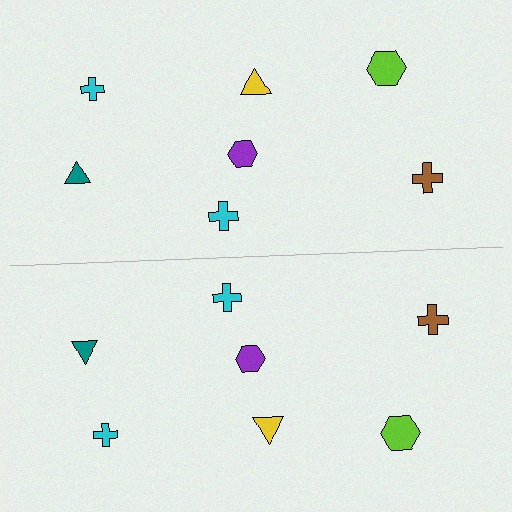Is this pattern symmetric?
Yes, this pattern has bilateral (reflection) symmetry.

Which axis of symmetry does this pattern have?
The pattern has a horizontal axis of symmetry running through the center of the image.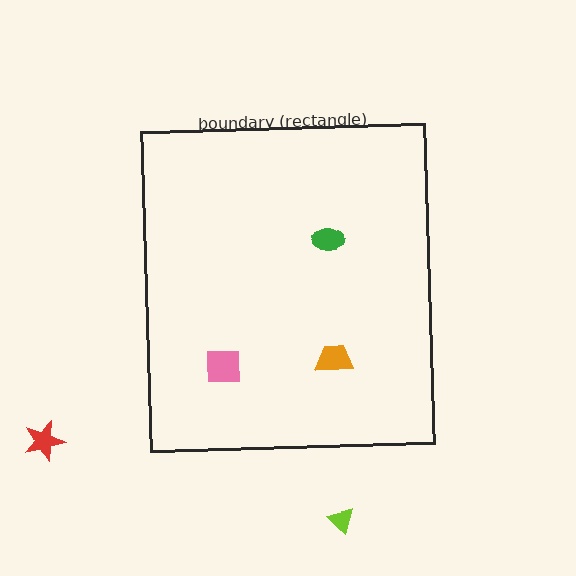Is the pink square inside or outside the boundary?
Inside.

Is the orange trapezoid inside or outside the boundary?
Inside.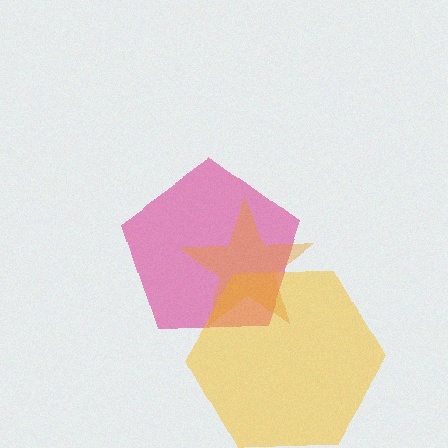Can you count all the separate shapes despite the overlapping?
Yes, there are 3 separate shapes.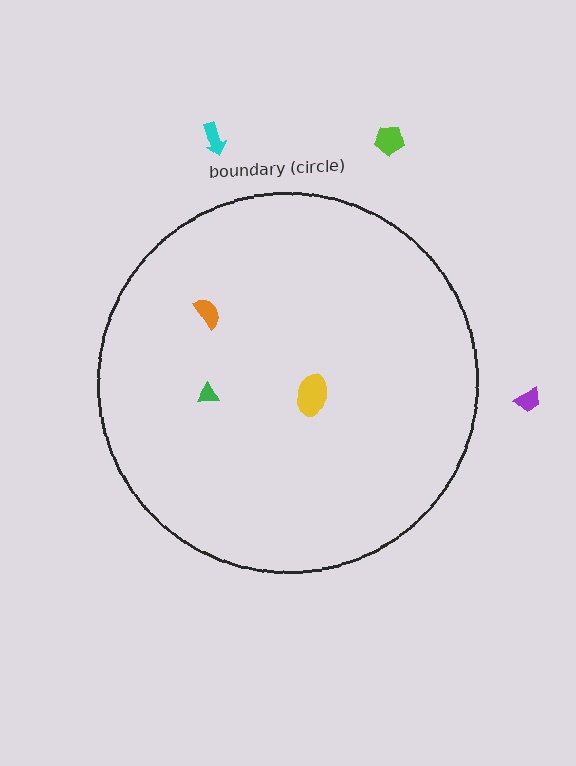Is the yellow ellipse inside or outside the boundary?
Inside.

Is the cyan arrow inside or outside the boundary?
Outside.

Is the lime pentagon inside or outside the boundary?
Outside.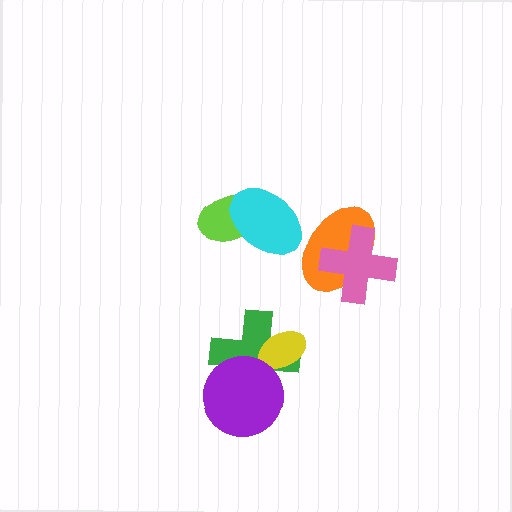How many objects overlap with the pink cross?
1 object overlaps with the pink cross.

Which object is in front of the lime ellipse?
The cyan ellipse is in front of the lime ellipse.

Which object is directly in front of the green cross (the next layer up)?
The yellow ellipse is directly in front of the green cross.